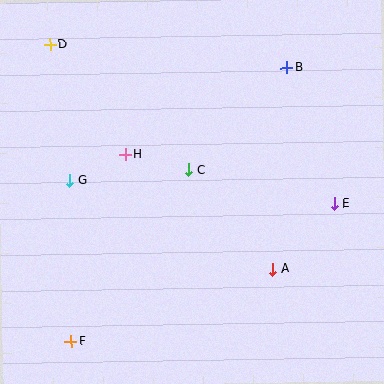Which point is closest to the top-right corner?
Point B is closest to the top-right corner.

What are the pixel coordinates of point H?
Point H is at (125, 154).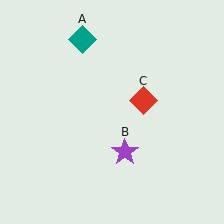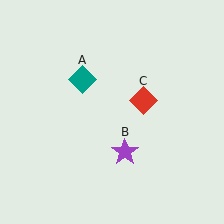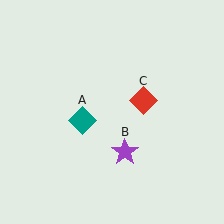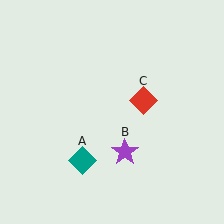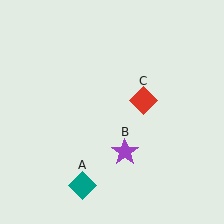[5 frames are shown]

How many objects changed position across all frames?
1 object changed position: teal diamond (object A).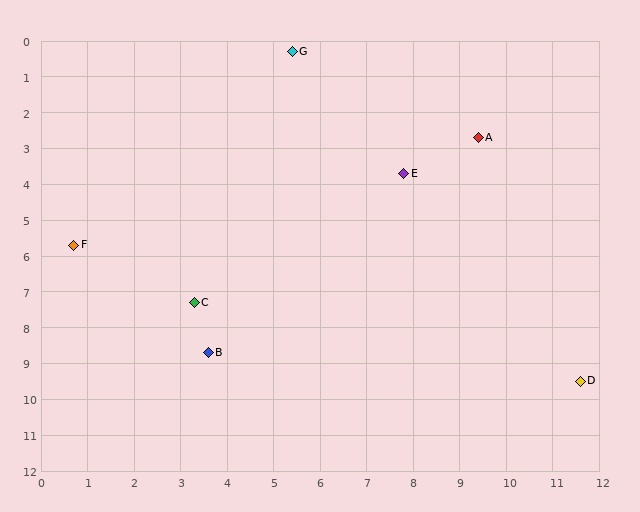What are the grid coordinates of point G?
Point G is at approximately (5.4, 0.3).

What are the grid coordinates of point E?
Point E is at approximately (7.8, 3.7).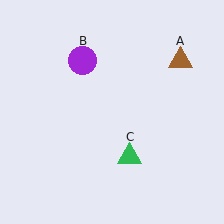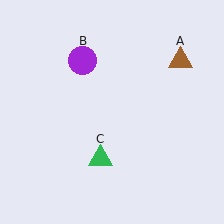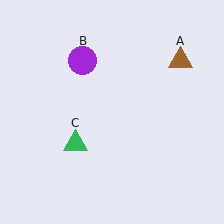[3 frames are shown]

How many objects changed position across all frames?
1 object changed position: green triangle (object C).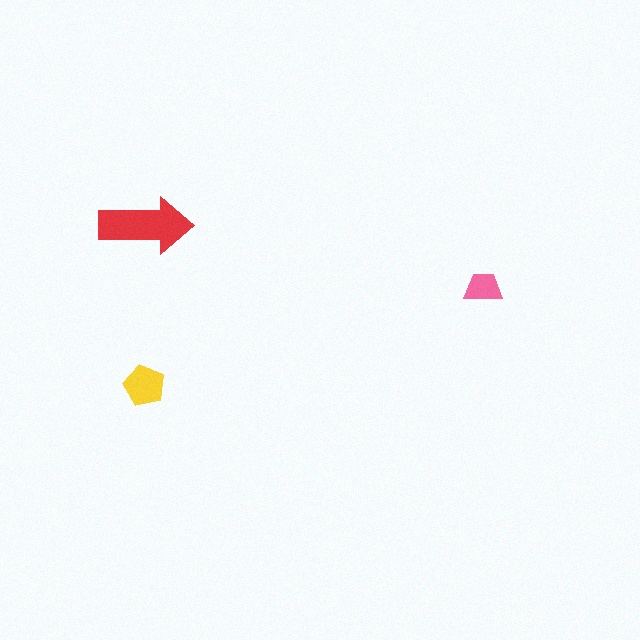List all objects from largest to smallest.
The red arrow, the yellow pentagon, the pink trapezoid.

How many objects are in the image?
There are 3 objects in the image.